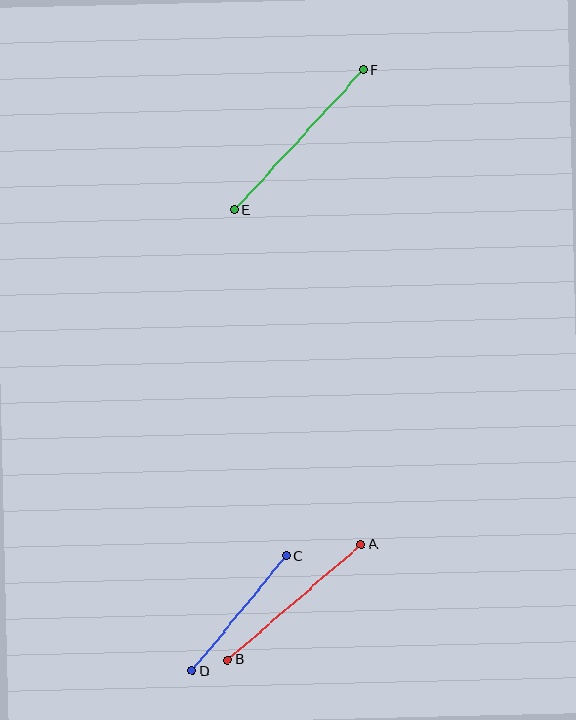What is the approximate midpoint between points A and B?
The midpoint is at approximately (294, 602) pixels.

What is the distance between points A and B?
The distance is approximately 177 pixels.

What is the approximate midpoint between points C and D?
The midpoint is at approximately (239, 613) pixels.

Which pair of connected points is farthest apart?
Points E and F are farthest apart.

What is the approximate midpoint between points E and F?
The midpoint is at approximately (299, 140) pixels.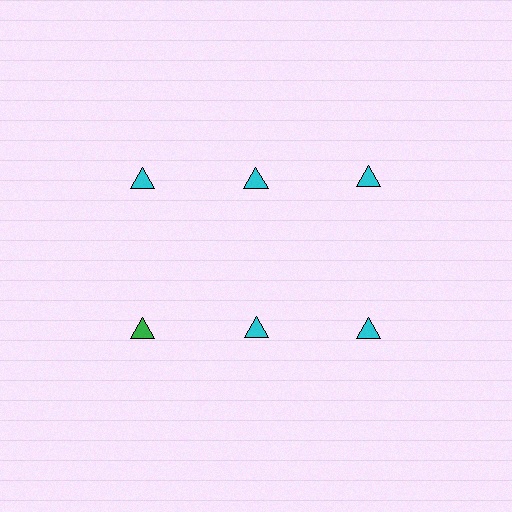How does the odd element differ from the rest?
It has a different color: green instead of cyan.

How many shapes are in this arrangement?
There are 6 shapes arranged in a grid pattern.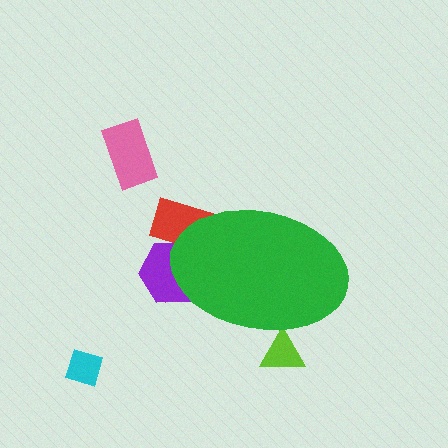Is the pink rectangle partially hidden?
No, the pink rectangle is fully visible.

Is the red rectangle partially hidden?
Yes, the red rectangle is partially hidden behind the green ellipse.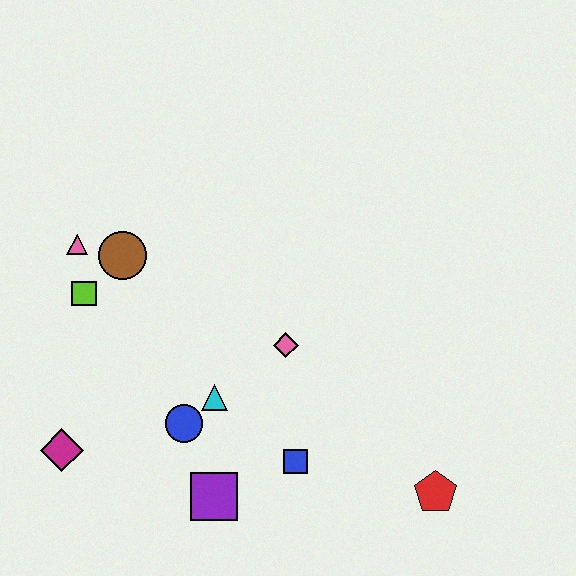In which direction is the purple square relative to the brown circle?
The purple square is below the brown circle.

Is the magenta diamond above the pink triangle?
No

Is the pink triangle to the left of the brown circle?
Yes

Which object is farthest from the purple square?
The pink triangle is farthest from the purple square.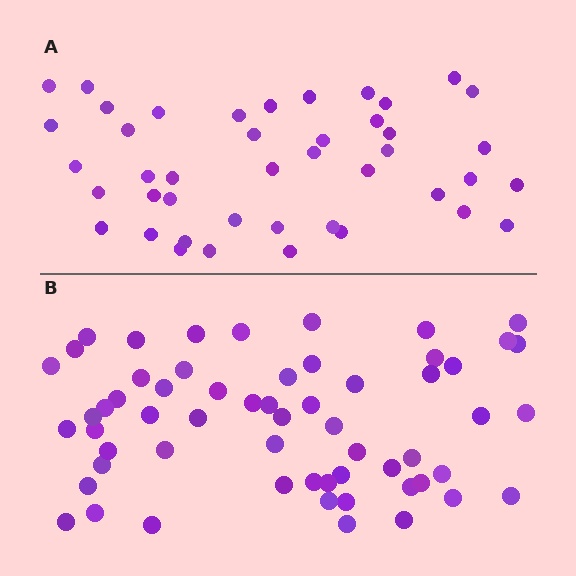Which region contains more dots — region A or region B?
Region B (the bottom region) has more dots.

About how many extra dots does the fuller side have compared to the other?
Region B has approximately 15 more dots than region A.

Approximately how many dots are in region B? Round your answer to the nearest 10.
About 60 dots. (The exact count is 59, which rounds to 60.)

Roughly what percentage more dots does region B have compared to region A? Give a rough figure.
About 35% more.